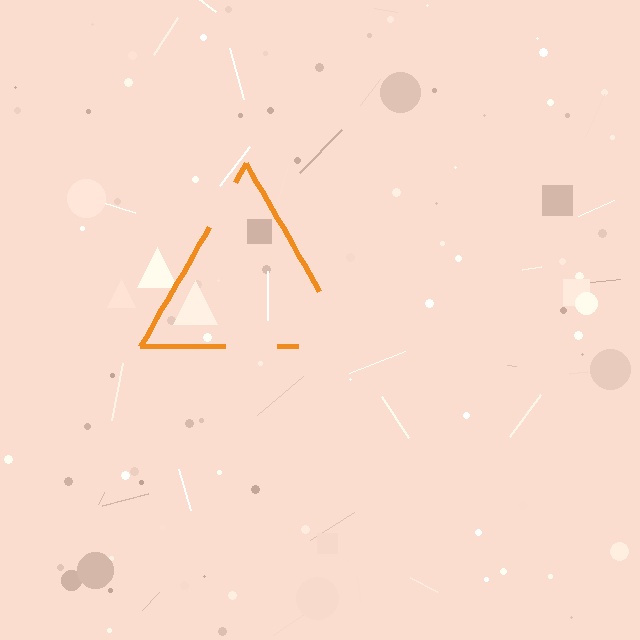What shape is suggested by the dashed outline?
The dashed outline suggests a triangle.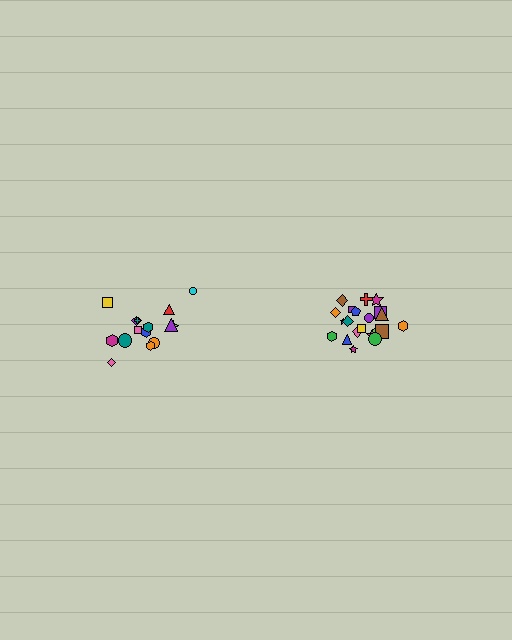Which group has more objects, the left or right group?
The right group.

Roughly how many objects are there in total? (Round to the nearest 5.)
Roughly 35 objects in total.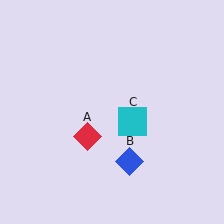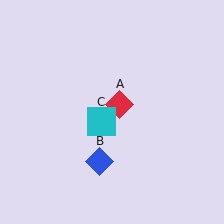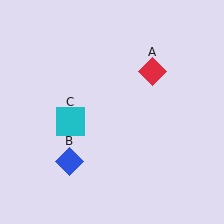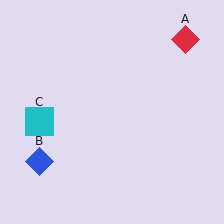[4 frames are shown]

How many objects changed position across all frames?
3 objects changed position: red diamond (object A), blue diamond (object B), cyan square (object C).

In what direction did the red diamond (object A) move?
The red diamond (object A) moved up and to the right.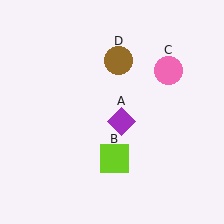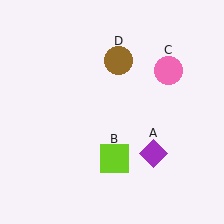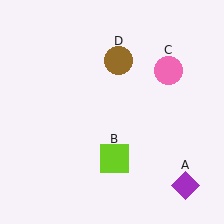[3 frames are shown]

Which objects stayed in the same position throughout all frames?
Lime square (object B) and pink circle (object C) and brown circle (object D) remained stationary.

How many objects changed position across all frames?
1 object changed position: purple diamond (object A).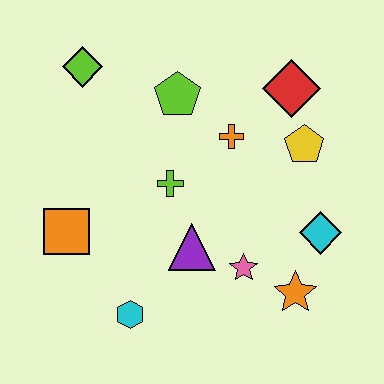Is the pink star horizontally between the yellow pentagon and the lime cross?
Yes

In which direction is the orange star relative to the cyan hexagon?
The orange star is to the right of the cyan hexagon.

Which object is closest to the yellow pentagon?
The red diamond is closest to the yellow pentagon.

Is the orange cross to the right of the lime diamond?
Yes